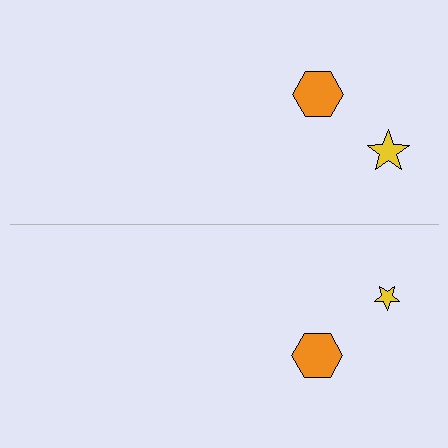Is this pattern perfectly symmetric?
No, the pattern is not perfectly symmetric. The yellow star on the bottom side has a different size than its mirror counterpart.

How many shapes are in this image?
There are 4 shapes in this image.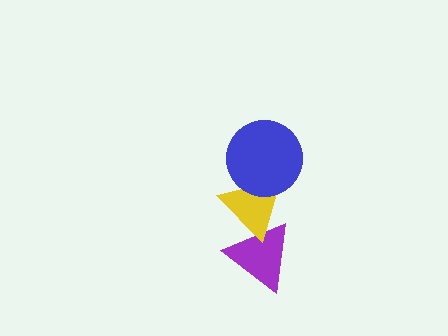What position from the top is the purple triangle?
The purple triangle is 3rd from the top.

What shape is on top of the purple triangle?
The yellow triangle is on top of the purple triangle.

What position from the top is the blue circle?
The blue circle is 1st from the top.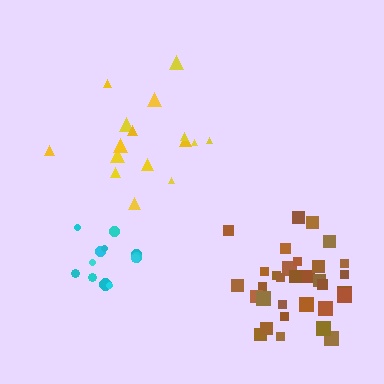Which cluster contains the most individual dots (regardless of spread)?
Brown (32).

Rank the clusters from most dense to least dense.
brown, cyan, yellow.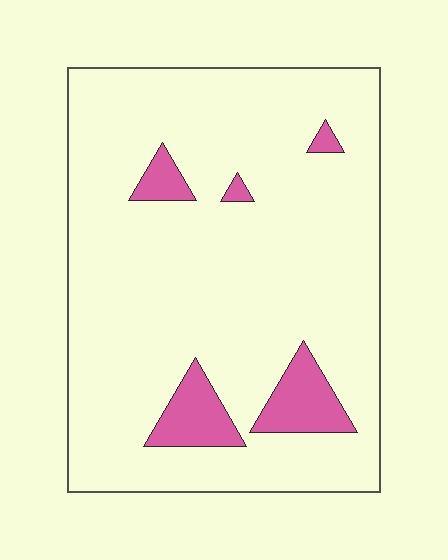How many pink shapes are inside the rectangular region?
5.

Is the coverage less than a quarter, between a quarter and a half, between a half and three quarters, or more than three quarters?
Less than a quarter.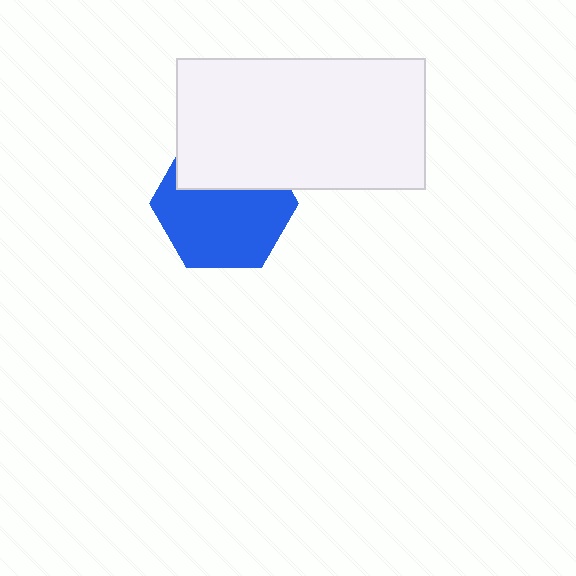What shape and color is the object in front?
The object in front is a white rectangle.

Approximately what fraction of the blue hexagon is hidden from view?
Roughly 35% of the blue hexagon is hidden behind the white rectangle.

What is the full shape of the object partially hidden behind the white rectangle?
The partially hidden object is a blue hexagon.